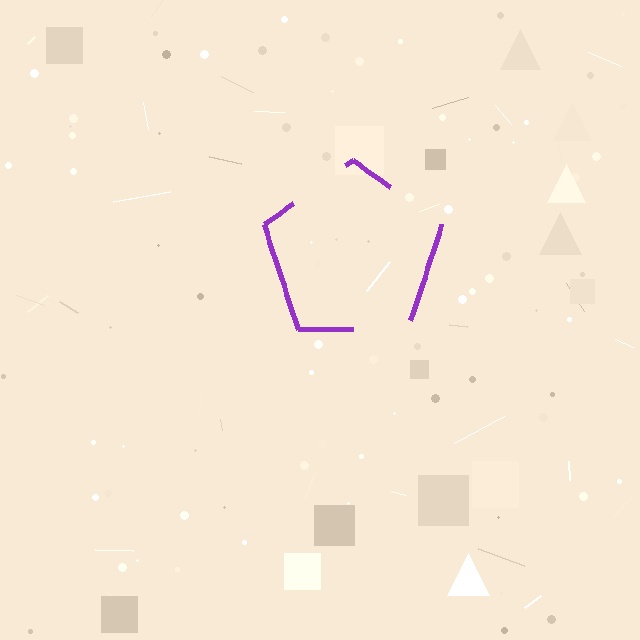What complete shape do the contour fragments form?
The contour fragments form a pentagon.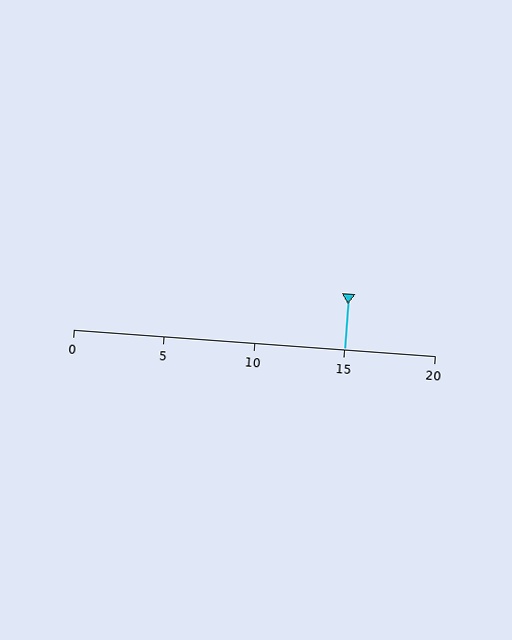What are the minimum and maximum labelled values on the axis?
The axis runs from 0 to 20.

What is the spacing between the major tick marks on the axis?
The major ticks are spaced 5 apart.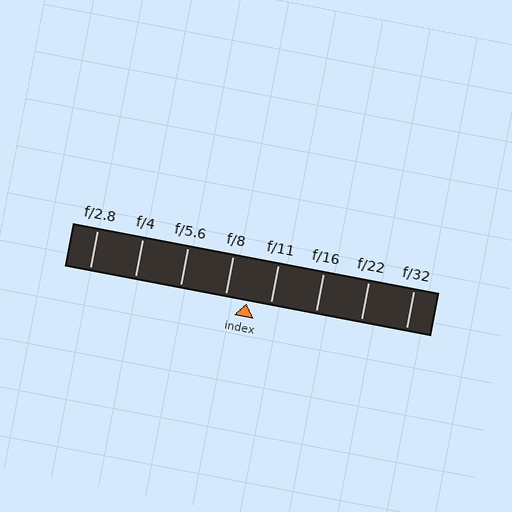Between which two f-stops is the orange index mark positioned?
The index mark is between f/8 and f/11.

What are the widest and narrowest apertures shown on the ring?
The widest aperture shown is f/2.8 and the narrowest is f/32.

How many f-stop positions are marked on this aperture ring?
There are 8 f-stop positions marked.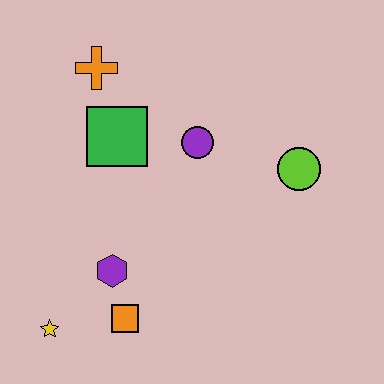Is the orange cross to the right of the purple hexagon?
No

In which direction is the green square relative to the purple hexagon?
The green square is above the purple hexagon.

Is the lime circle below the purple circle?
Yes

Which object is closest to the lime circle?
The purple circle is closest to the lime circle.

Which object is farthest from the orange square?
The orange cross is farthest from the orange square.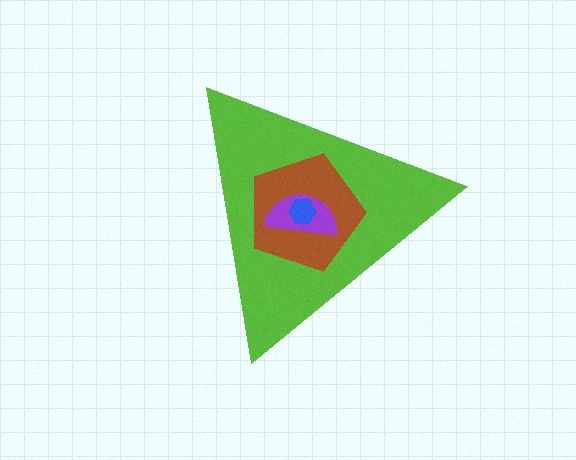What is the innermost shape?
The blue hexagon.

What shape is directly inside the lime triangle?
The brown pentagon.